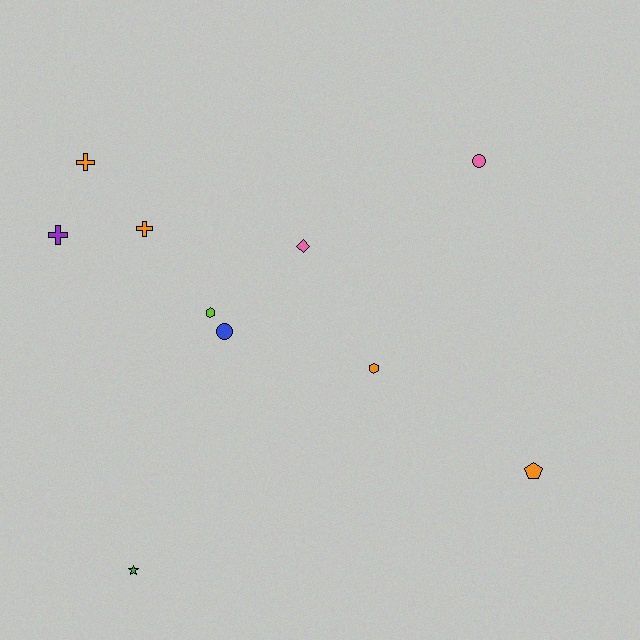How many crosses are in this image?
There are 3 crosses.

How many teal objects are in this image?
There are no teal objects.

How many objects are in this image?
There are 10 objects.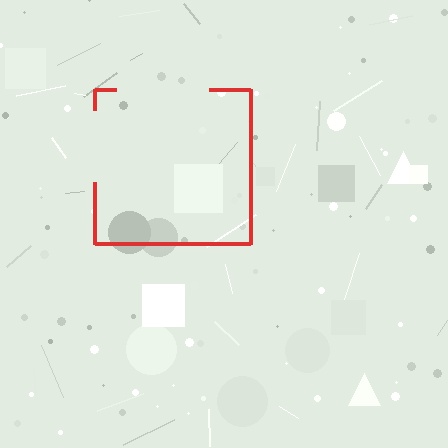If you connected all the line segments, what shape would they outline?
They would outline a square.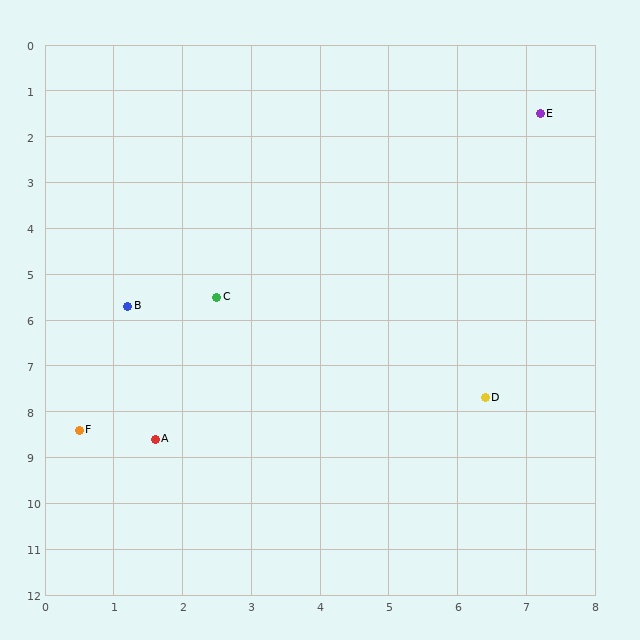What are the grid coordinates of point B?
Point B is at approximately (1.2, 5.7).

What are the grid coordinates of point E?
Point E is at approximately (7.2, 1.5).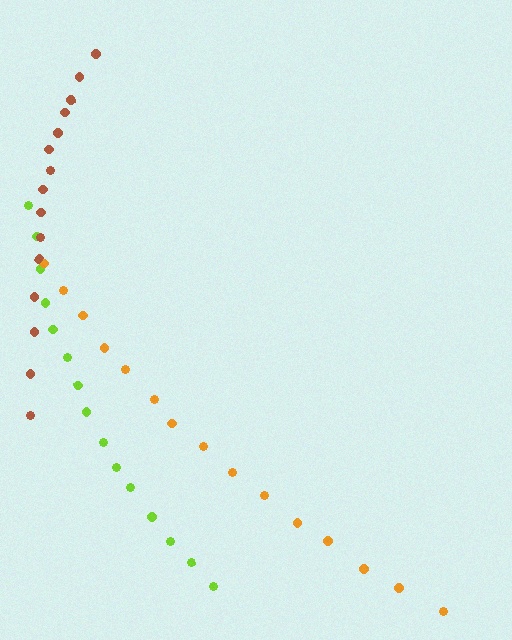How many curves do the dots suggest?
There are 3 distinct paths.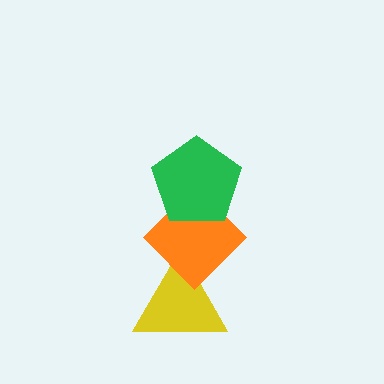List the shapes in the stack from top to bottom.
From top to bottom: the green pentagon, the orange diamond, the yellow triangle.